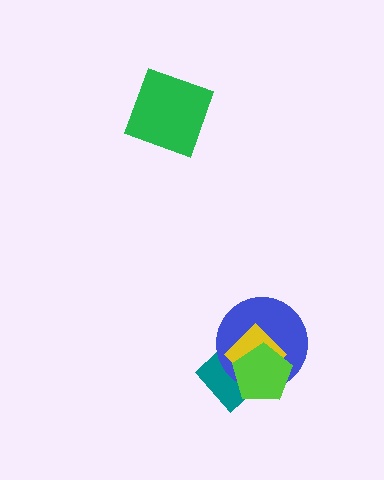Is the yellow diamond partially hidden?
Yes, it is partially covered by another shape.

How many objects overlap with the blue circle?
3 objects overlap with the blue circle.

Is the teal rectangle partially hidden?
Yes, it is partially covered by another shape.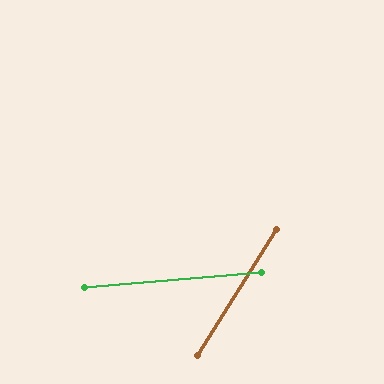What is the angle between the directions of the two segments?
Approximately 53 degrees.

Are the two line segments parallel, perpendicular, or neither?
Neither parallel nor perpendicular — they differ by about 53°.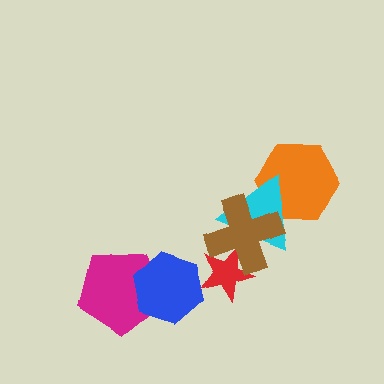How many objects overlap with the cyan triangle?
2 objects overlap with the cyan triangle.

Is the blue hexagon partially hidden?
Yes, it is partially covered by another shape.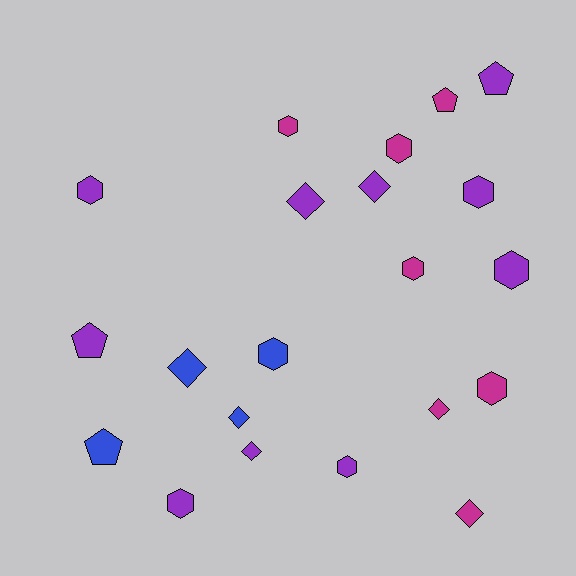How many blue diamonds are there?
There are 2 blue diamonds.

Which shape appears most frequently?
Hexagon, with 10 objects.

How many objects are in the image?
There are 21 objects.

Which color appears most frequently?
Purple, with 10 objects.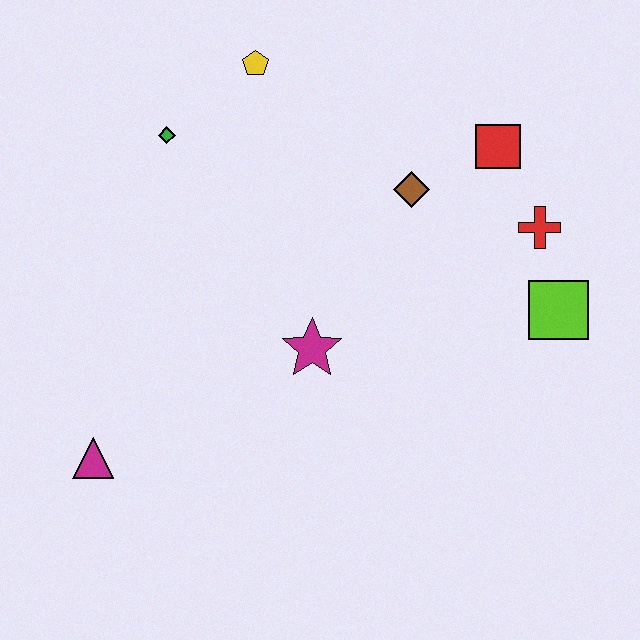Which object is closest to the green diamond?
The yellow pentagon is closest to the green diamond.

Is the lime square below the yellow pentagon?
Yes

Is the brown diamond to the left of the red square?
Yes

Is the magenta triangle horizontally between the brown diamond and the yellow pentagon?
No